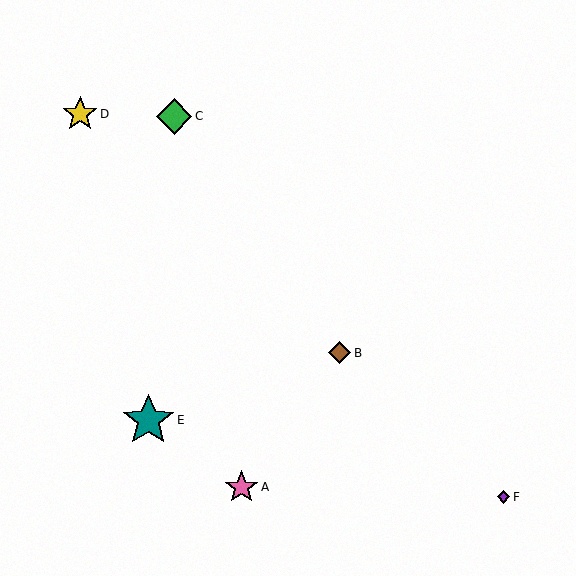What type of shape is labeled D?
Shape D is a yellow star.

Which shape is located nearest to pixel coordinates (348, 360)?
The brown diamond (labeled B) at (340, 353) is nearest to that location.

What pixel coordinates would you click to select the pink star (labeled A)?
Click at (242, 487) to select the pink star A.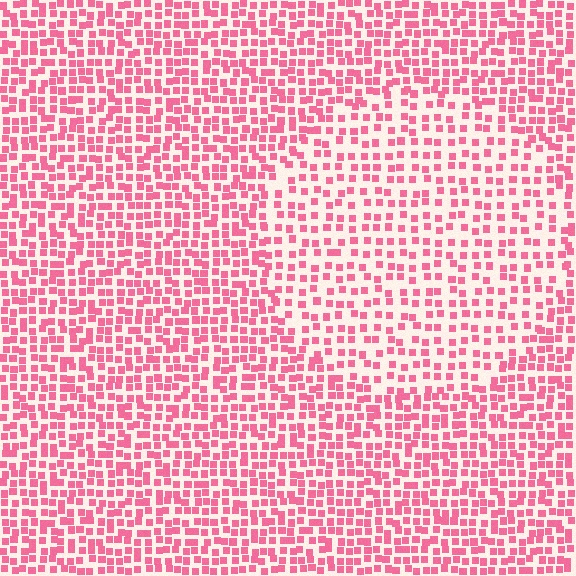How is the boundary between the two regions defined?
The boundary is defined by a change in element density (approximately 1.7x ratio). All elements are the same color, size, and shape.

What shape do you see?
I see a circle.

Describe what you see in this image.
The image contains small pink elements arranged at two different densities. A circle-shaped region is visible where the elements are less densely packed than the surrounding area.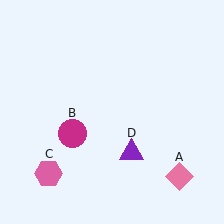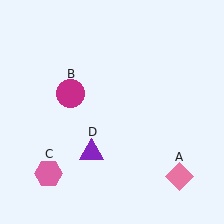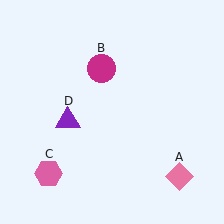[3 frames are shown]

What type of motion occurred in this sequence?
The magenta circle (object B), purple triangle (object D) rotated clockwise around the center of the scene.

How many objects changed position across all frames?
2 objects changed position: magenta circle (object B), purple triangle (object D).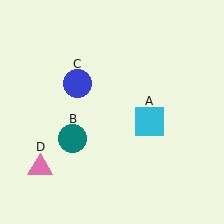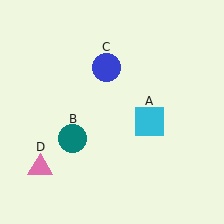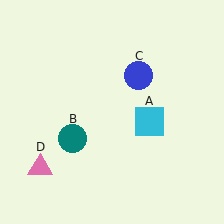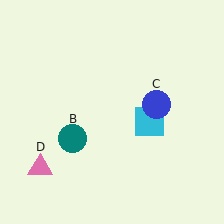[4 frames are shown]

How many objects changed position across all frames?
1 object changed position: blue circle (object C).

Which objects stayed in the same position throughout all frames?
Cyan square (object A) and teal circle (object B) and pink triangle (object D) remained stationary.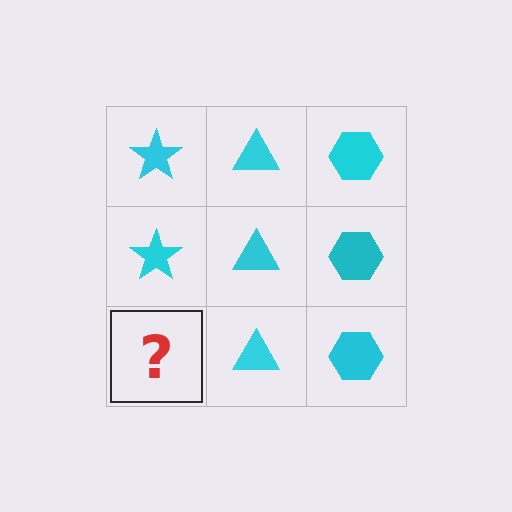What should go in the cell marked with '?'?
The missing cell should contain a cyan star.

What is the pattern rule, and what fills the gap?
The rule is that each column has a consistent shape. The gap should be filled with a cyan star.